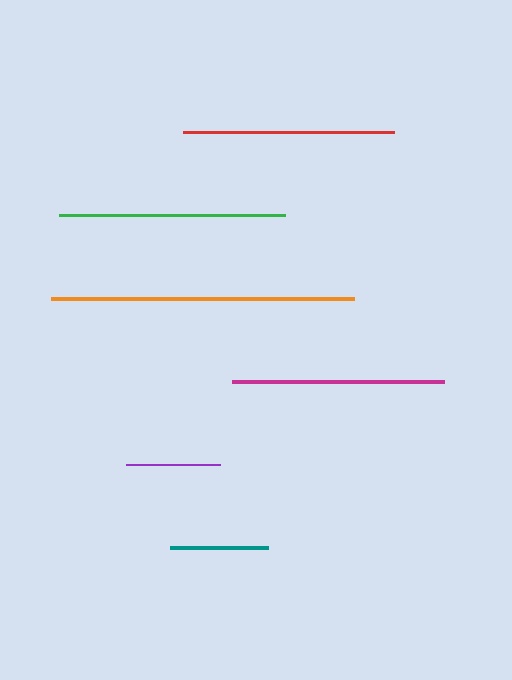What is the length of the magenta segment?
The magenta segment is approximately 213 pixels long.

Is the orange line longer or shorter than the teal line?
The orange line is longer than the teal line.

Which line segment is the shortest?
The purple line is the shortest at approximately 94 pixels.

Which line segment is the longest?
The orange line is the longest at approximately 303 pixels.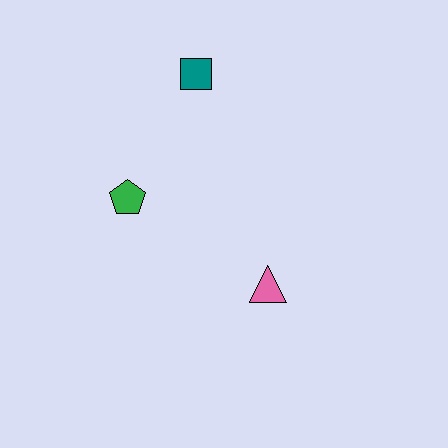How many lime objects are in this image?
There are no lime objects.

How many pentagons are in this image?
There is 1 pentagon.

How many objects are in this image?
There are 3 objects.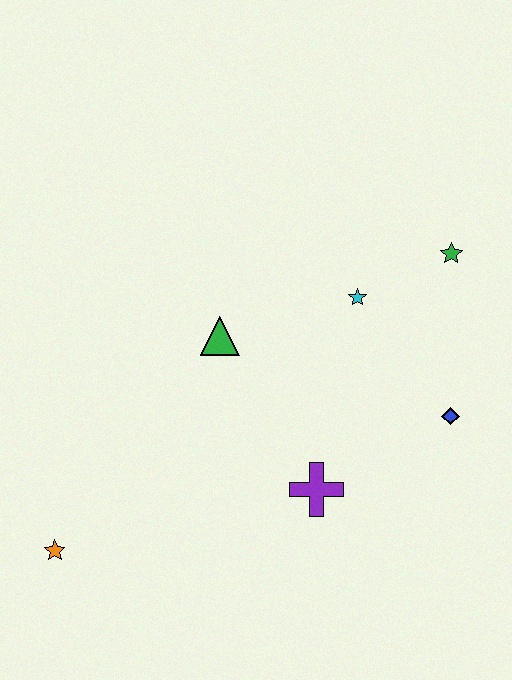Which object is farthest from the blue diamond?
The orange star is farthest from the blue diamond.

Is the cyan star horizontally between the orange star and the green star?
Yes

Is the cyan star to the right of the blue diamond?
No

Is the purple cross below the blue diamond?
Yes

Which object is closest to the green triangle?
The cyan star is closest to the green triangle.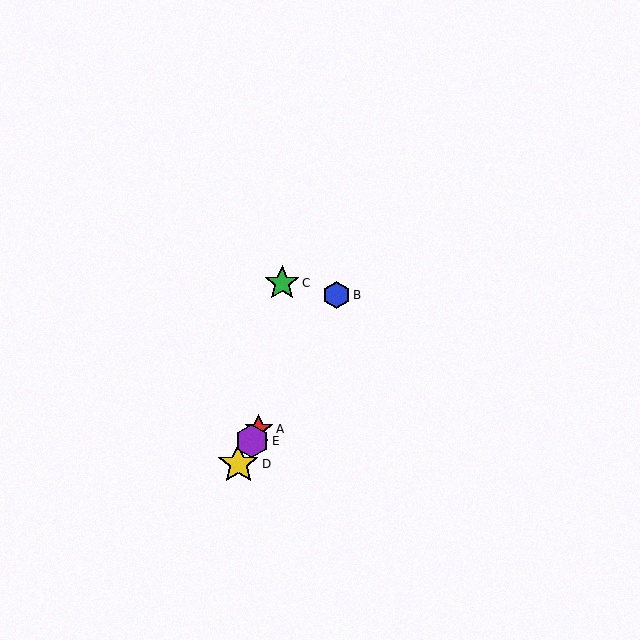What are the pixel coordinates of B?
Object B is at (337, 295).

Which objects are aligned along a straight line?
Objects A, B, D, E are aligned along a straight line.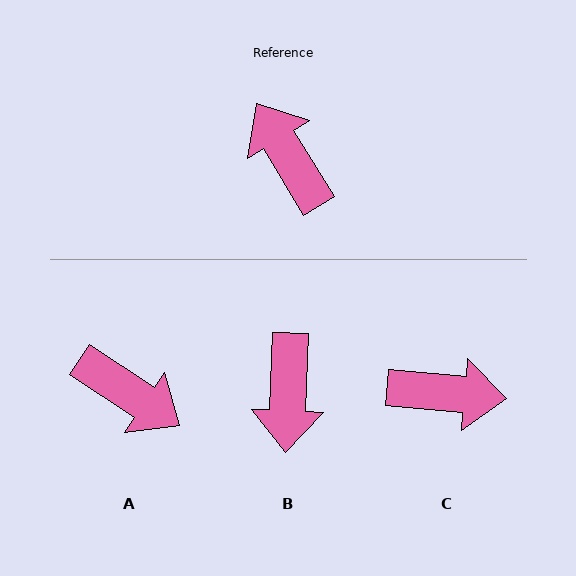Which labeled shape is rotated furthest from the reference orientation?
A, about 155 degrees away.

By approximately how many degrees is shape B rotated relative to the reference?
Approximately 146 degrees counter-clockwise.